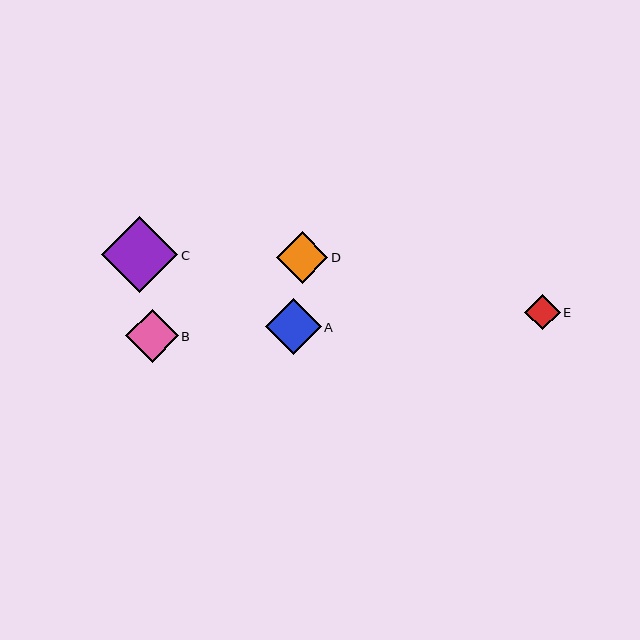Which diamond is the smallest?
Diamond E is the smallest with a size of approximately 36 pixels.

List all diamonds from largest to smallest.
From largest to smallest: C, A, B, D, E.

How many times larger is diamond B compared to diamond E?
Diamond B is approximately 1.5 times the size of diamond E.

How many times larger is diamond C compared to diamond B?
Diamond C is approximately 1.5 times the size of diamond B.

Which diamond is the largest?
Diamond C is the largest with a size of approximately 77 pixels.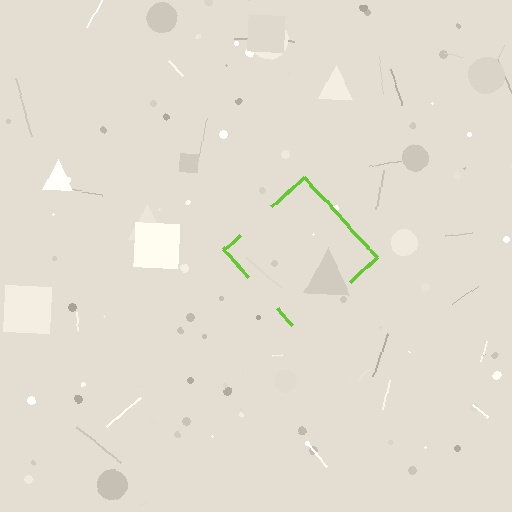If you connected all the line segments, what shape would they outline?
They would outline a diamond.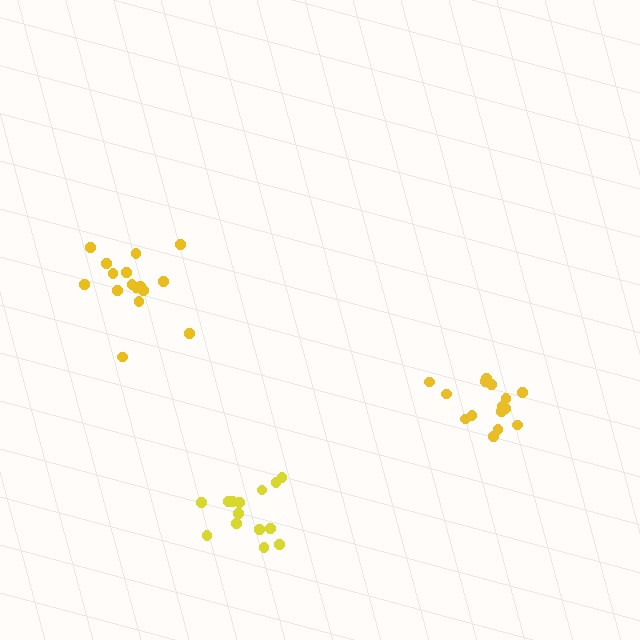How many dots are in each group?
Group 1: 14 dots, Group 2: 17 dots, Group 3: 15 dots (46 total).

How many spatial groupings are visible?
There are 3 spatial groupings.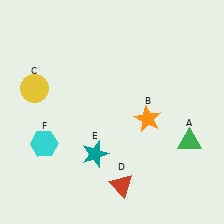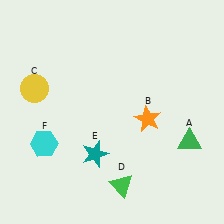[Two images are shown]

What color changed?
The triangle (D) changed from red in Image 1 to green in Image 2.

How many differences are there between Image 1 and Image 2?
There is 1 difference between the two images.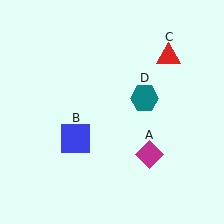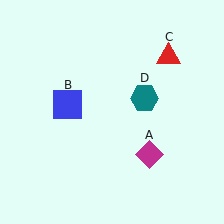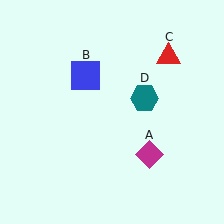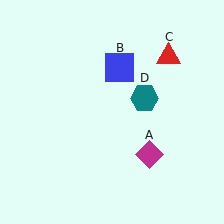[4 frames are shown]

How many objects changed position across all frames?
1 object changed position: blue square (object B).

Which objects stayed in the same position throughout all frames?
Magenta diamond (object A) and red triangle (object C) and teal hexagon (object D) remained stationary.